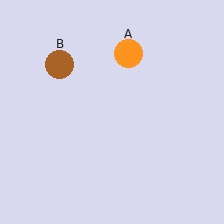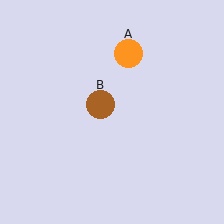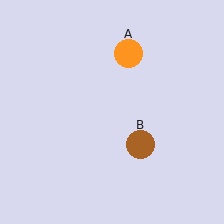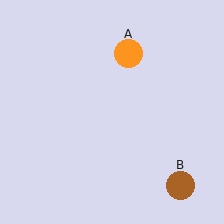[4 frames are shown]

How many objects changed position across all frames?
1 object changed position: brown circle (object B).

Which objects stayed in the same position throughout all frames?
Orange circle (object A) remained stationary.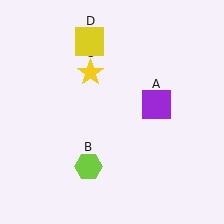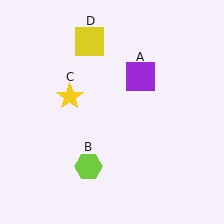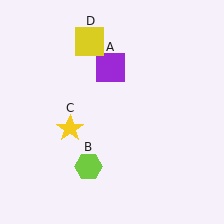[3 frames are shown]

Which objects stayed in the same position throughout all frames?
Lime hexagon (object B) and yellow square (object D) remained stationary.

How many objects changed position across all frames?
2 objects changed position: purple square (object A), yellow star (object C).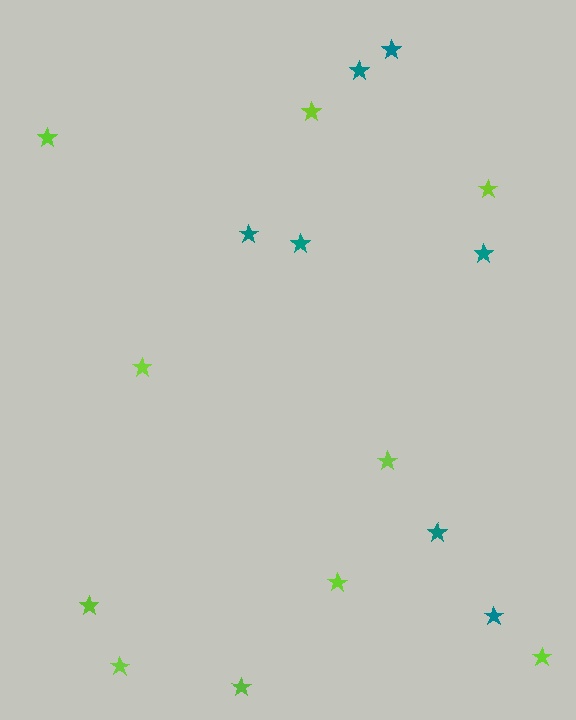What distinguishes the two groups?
There are 2 groups: one group of lime stars (10) and one group of teal stars (7).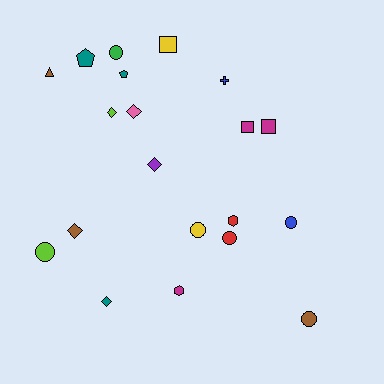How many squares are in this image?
There are 3 squares.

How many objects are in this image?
There are 20 objects.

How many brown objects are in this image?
There are 3 brown objects.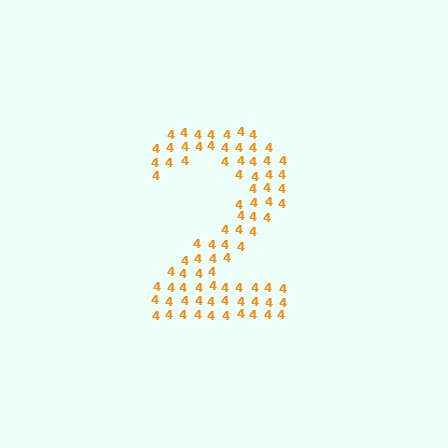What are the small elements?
The small elements are digit 4's.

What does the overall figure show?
The overall figure shows the digit 2.